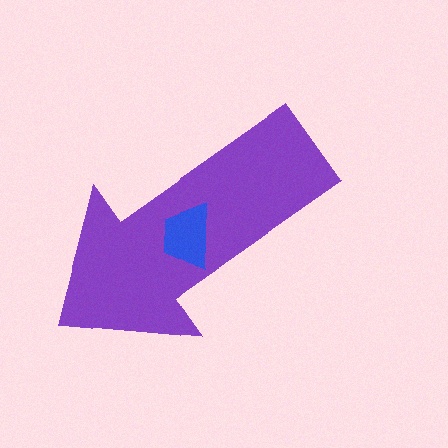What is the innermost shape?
The blue trapezoid.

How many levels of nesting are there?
2.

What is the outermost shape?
The purple arrow.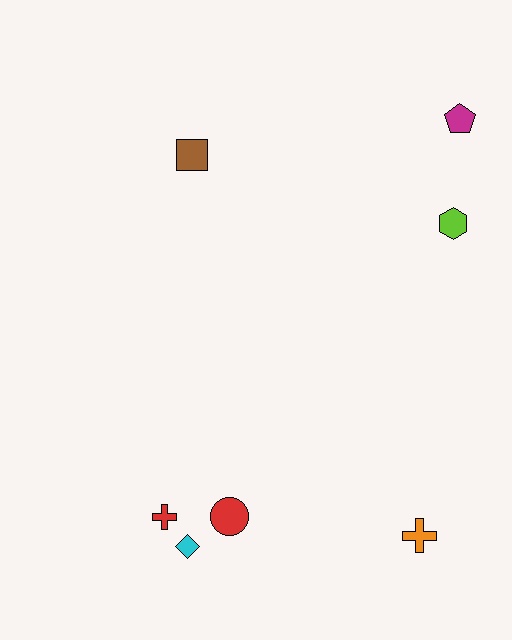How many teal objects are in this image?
There are no teal objects.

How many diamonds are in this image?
There is 1 diamond.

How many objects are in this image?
There are 7 objects.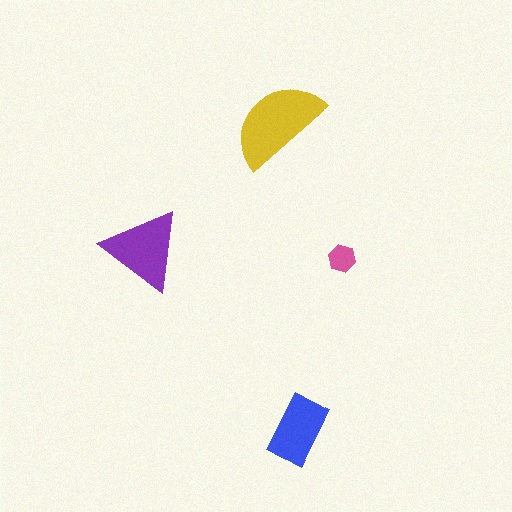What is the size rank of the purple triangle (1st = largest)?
2nd.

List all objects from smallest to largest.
The pink hexagon, the blue rectangle, the purple triangle, the yellow semicircle.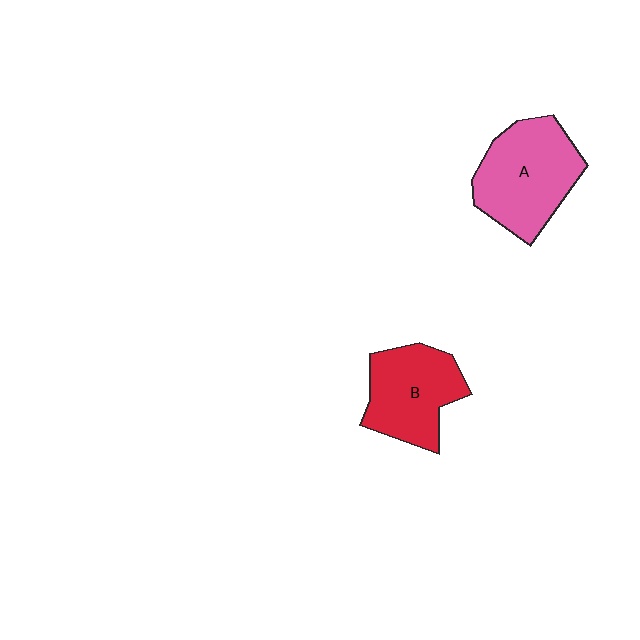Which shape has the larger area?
Shape A (pink).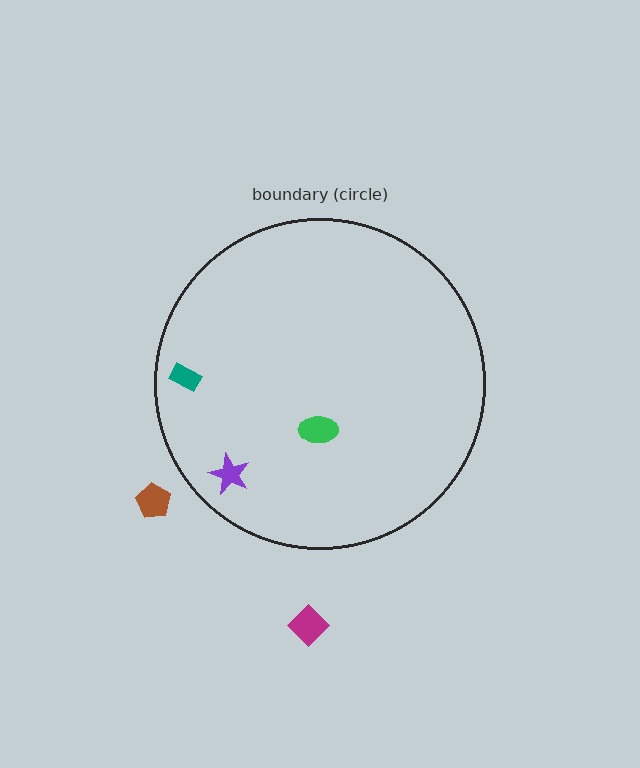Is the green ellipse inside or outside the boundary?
Inside.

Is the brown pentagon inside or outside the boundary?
Outside.